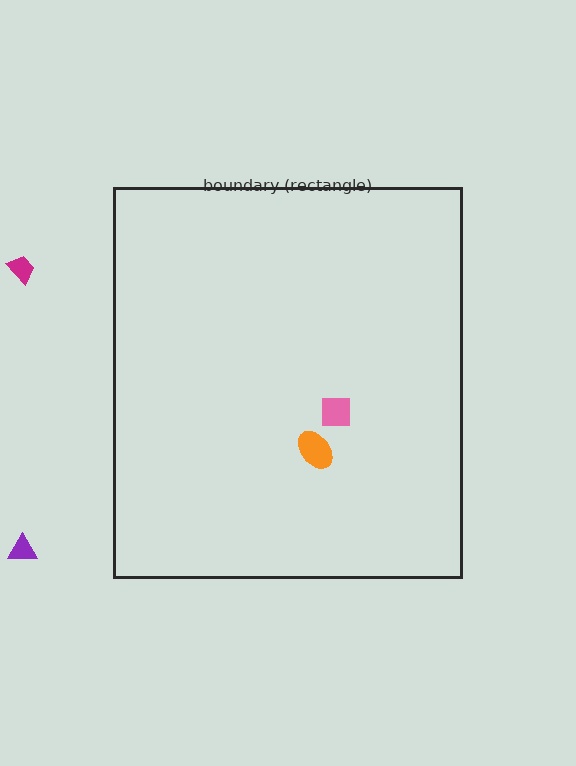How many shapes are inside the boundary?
2 inside, 2 outside.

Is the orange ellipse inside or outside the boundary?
Inside.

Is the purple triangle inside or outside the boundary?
Outside.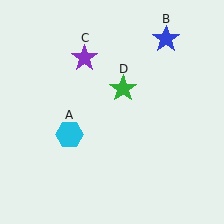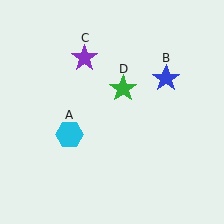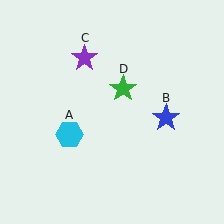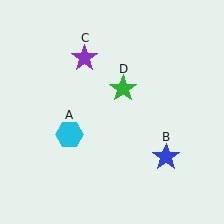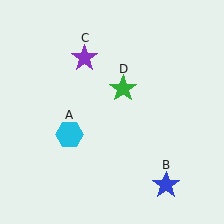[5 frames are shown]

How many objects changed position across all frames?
1 object changed position: blue star (object B).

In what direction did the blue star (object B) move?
The blue star (object B) moved down.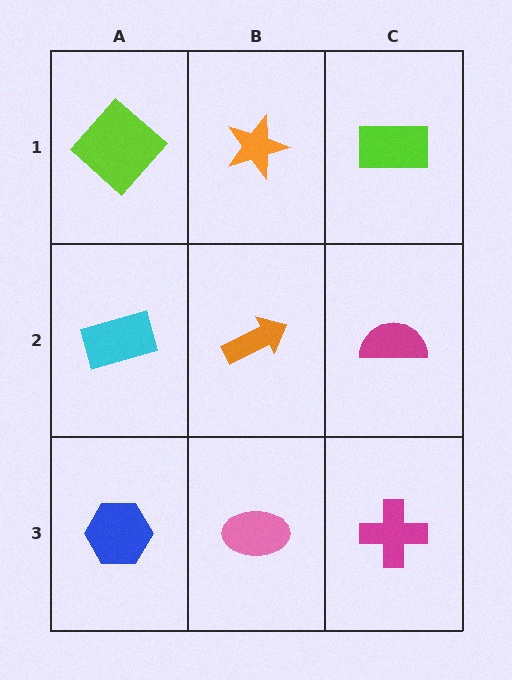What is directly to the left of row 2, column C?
An orange arrow.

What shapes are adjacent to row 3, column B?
An orange arrow (row 2, column B), a blue hexagon (row 3, column A), a magenta cross (row 3, column C).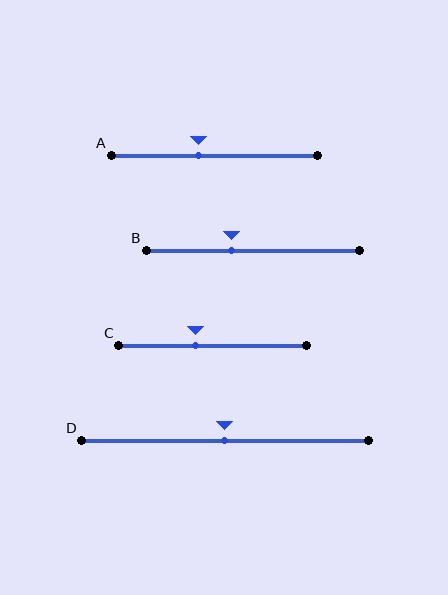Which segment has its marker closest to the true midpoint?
Segment D has its marker closest to the true midpoint.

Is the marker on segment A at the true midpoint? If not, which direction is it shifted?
No, the marker on segment A is shifted to the left by about 8% of the segment length.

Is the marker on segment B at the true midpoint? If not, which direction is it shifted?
No, the marker on segment B is shifted to the left by about 10% of the segment length.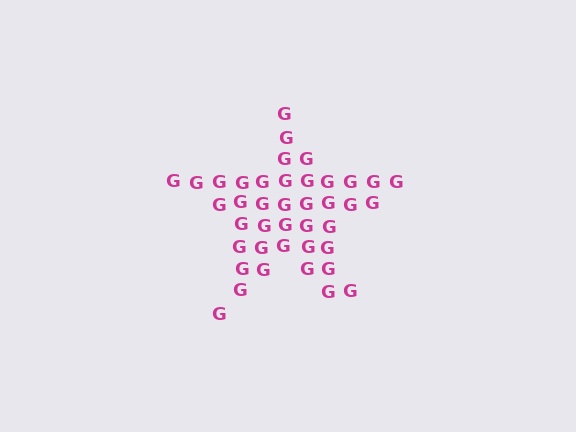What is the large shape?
The large shape is a star.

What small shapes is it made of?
It is made of small letter G's.